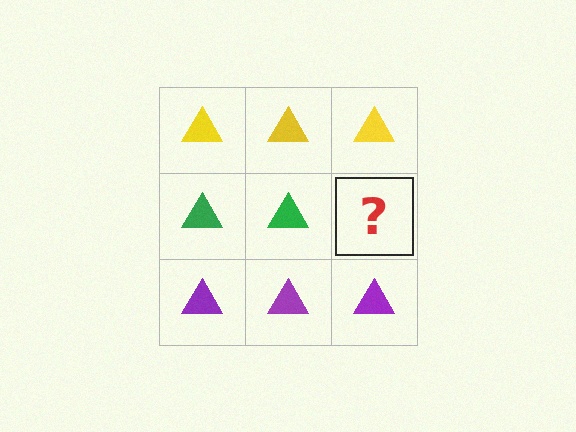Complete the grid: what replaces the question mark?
The question mark should be replaced with a green triangle.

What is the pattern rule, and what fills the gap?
The rule is that each row has a consistent color. The gap should be filled with a green triangle.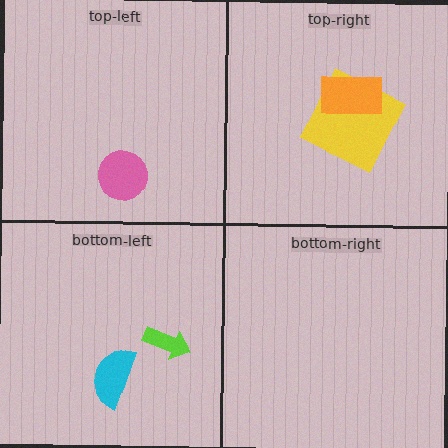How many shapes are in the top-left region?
1.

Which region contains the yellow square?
The top-right region.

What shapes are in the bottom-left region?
The cyan semicircle, the lime arrow.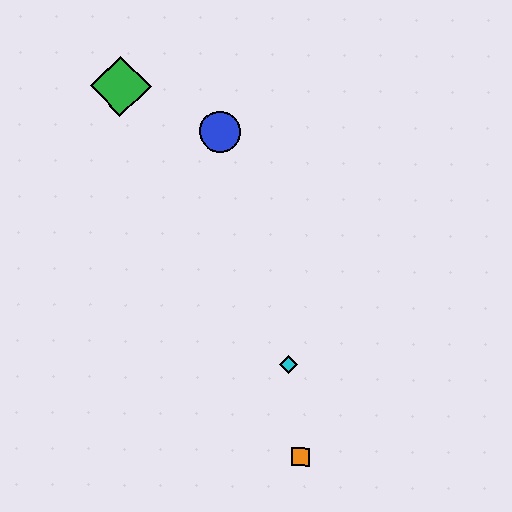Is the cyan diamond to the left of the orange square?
Yes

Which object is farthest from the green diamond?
The orange square is farthest from the green diamond.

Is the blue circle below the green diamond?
Yes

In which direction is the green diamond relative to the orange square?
The green diamond is above the orange square.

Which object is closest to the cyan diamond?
The orange square is closest to the cyan diamond.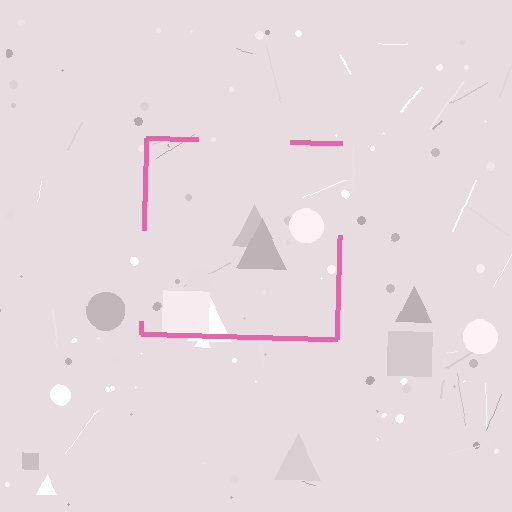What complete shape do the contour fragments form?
The contour fragments form a square.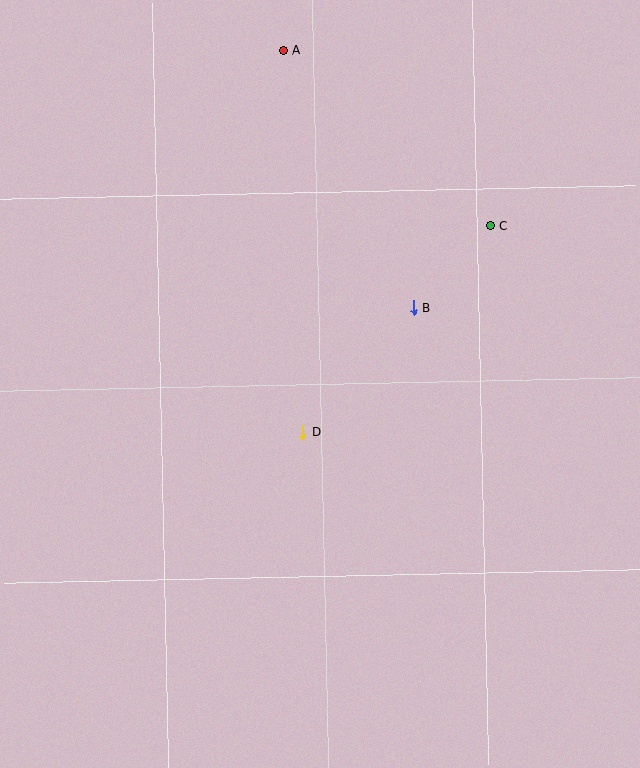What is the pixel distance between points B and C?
The distance between B and C is 112 pixels.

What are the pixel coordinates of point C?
Point C is at (490, 226).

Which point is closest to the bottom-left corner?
Point D is closest to the bottom-left corner.